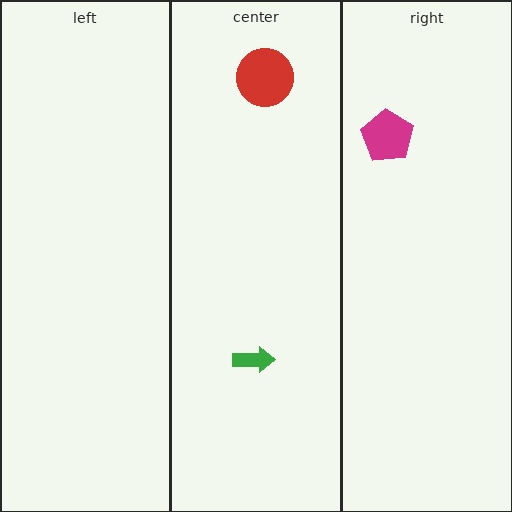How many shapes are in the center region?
2.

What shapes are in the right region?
The magenta pentagon.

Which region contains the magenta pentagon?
The right region.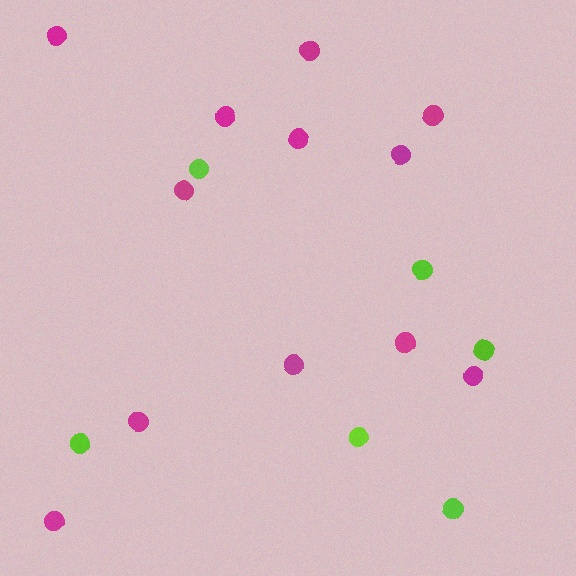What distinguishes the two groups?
There are 2 groups: one group of magenta circles (12) and one group of lime circles (6).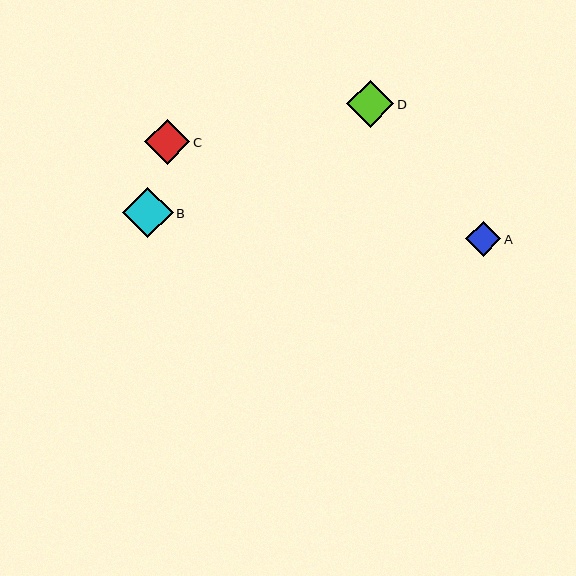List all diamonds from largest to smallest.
From largest to smallest: B, D, C, A.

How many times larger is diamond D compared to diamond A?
Diamond D is approximately 1.3 times the size of diamond A.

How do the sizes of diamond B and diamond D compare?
Diamond B and diamond D are approximately the same size.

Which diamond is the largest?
Diamond B is the largest with a size of approximately 50 pixels.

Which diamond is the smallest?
Diamond A is the smallest with a size of approximately 36 pixels.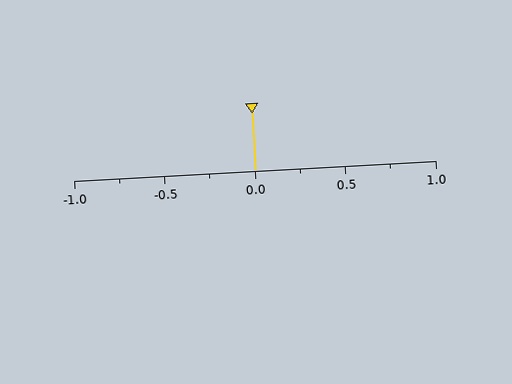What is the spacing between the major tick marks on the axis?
The major ticks are spaced 0.5 apart.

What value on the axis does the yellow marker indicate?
The marker indicates approximately 0.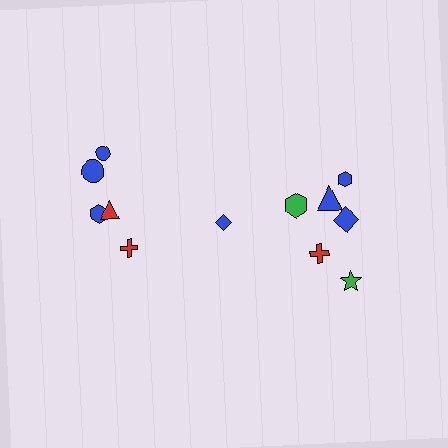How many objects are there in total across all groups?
There are 12 objects.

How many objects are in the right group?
There are 7 objects.